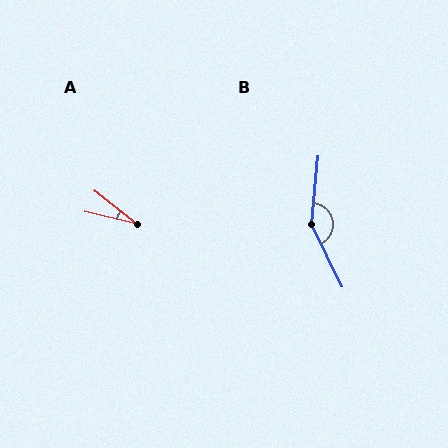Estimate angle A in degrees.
Approximately 25 degrees.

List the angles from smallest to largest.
A (25°), B (148°).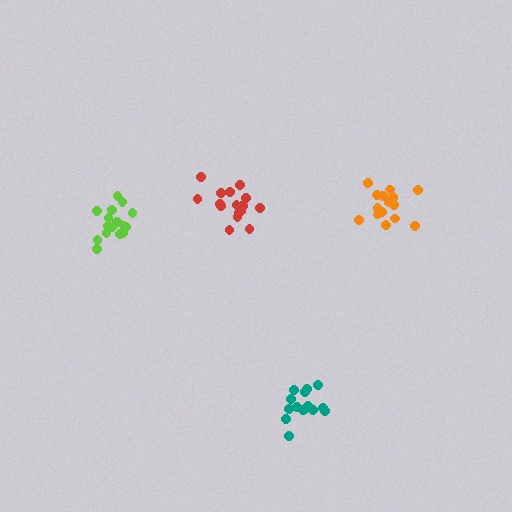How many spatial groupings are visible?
There are 4 spatial groupings.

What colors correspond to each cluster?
The clusters are colored: lime, red, orange, teal.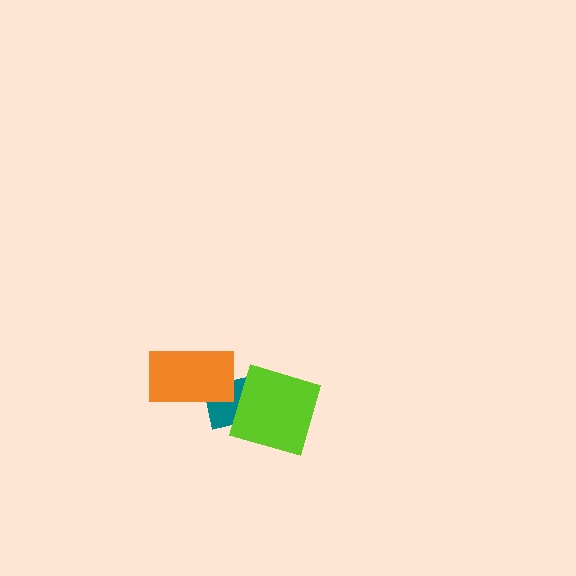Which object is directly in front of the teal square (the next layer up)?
The lime square is directly in front of the teal square.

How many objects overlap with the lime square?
1 object overlaps with the lime square.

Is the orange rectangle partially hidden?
No, no other shape covers it.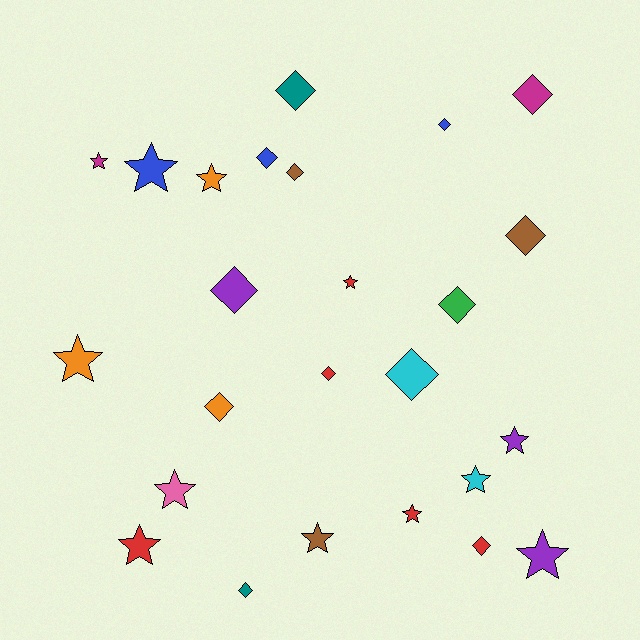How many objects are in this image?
There are 25 objects.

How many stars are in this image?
There are 12 stars.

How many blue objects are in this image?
There are 3 blue objects.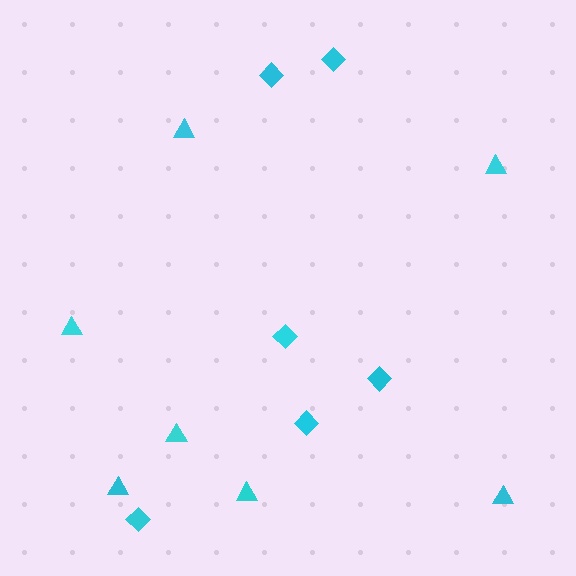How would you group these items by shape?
There are 2 groups: one group of triangles (7) and one group of diamonds (6).